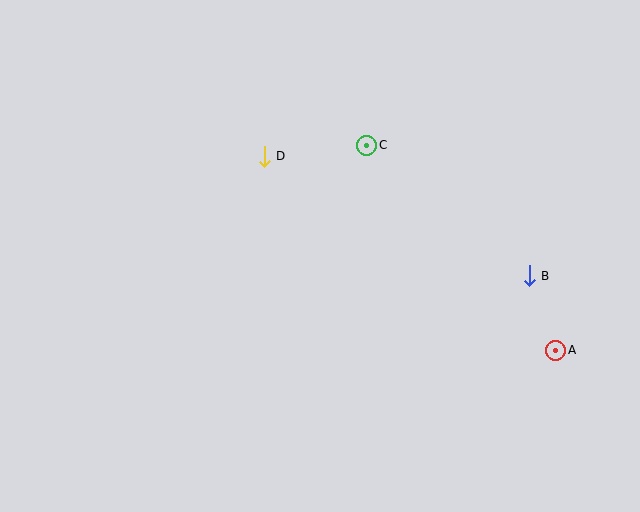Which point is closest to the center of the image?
Point D at (264, 156) is closest to the center.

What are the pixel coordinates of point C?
Point C is at (367, 145).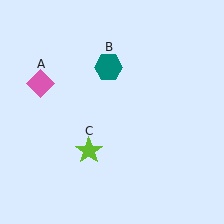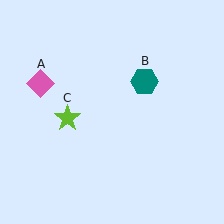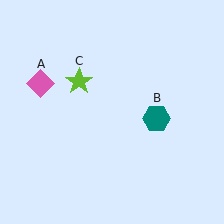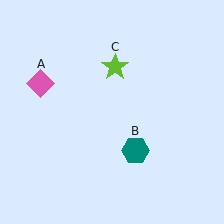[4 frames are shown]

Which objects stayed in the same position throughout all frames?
Pink diamond (object A) remained stationary.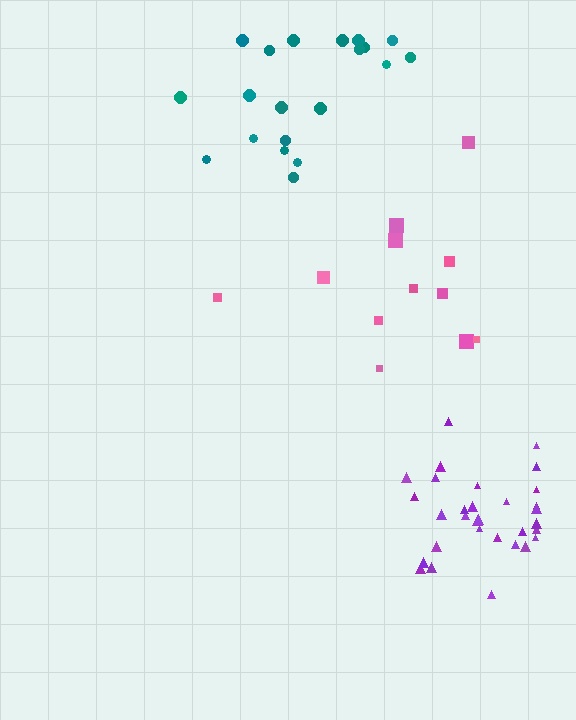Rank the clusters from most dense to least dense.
purple, teal, pink.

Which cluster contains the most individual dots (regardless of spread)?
Purple (32).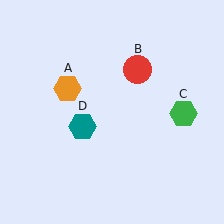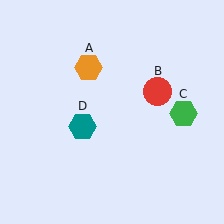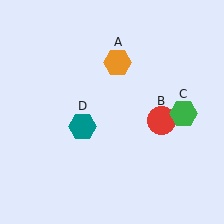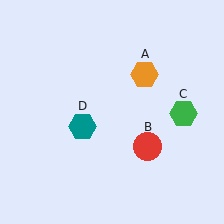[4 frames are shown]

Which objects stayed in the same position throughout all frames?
Green hexagon (object C) and teal hexagon (object D) remained stationary.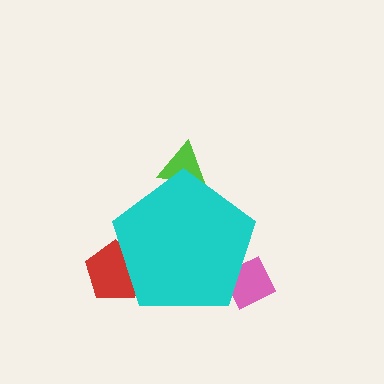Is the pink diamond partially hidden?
Yes, the pink diamond is partially hidden behind the cyan pentagon.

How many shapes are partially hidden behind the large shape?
3 shapes are partially hidden.